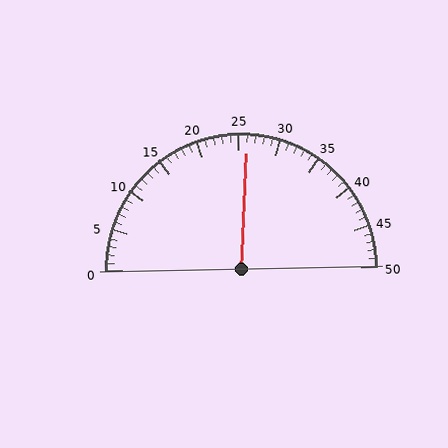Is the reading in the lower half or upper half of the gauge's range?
The reading is in the upper half of the range (0 to 50).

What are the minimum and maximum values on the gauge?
The gauge ranges from 0 to 50.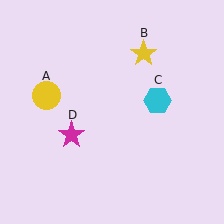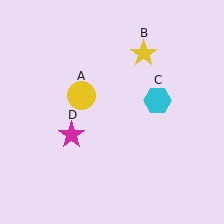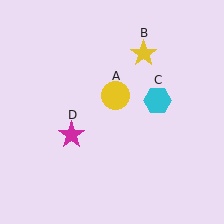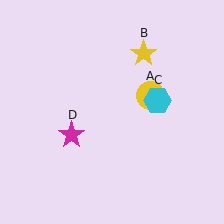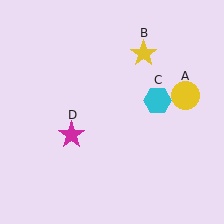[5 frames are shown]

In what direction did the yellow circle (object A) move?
The yellow circle (object A) moved right.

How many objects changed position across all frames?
1 object changed position: yellow circle (object A).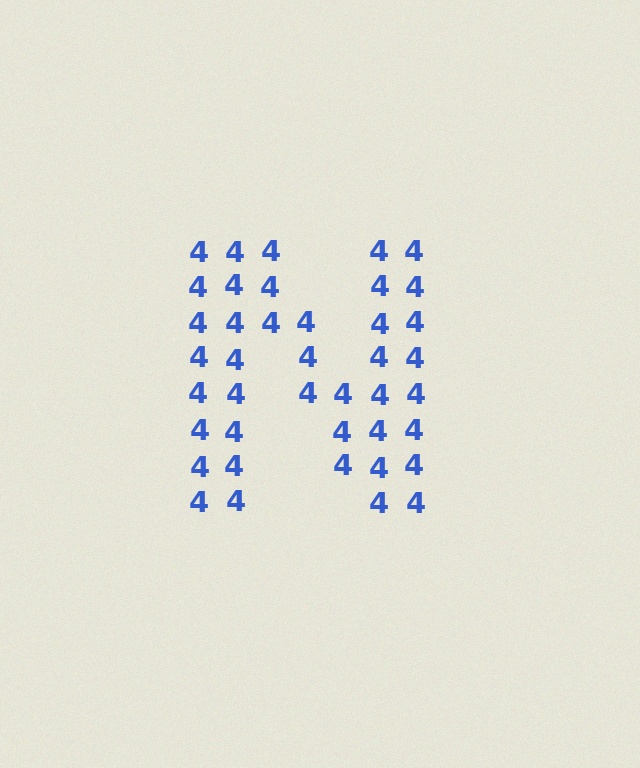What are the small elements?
The small elements are digit 4's.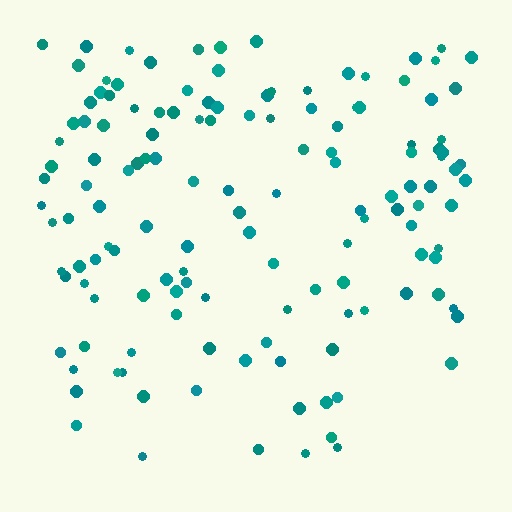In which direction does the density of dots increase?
From bottom to top, with the top side densest.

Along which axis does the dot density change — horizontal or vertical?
Vertical.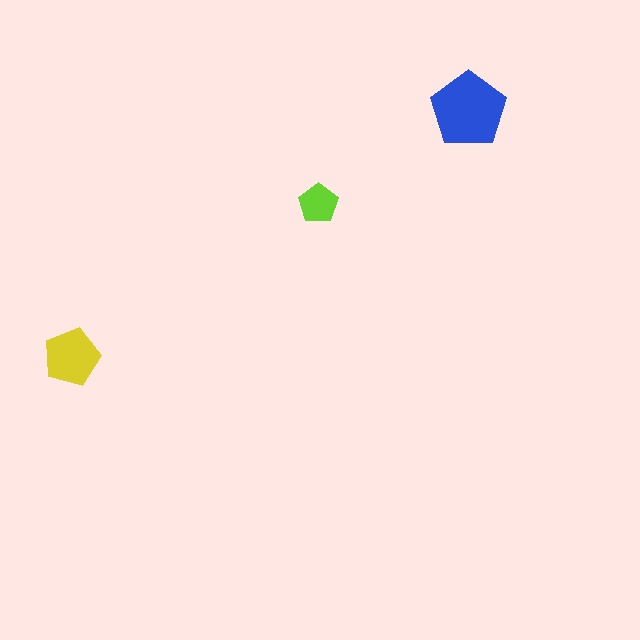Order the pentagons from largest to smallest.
the blue one, the yellow one, the lime one.